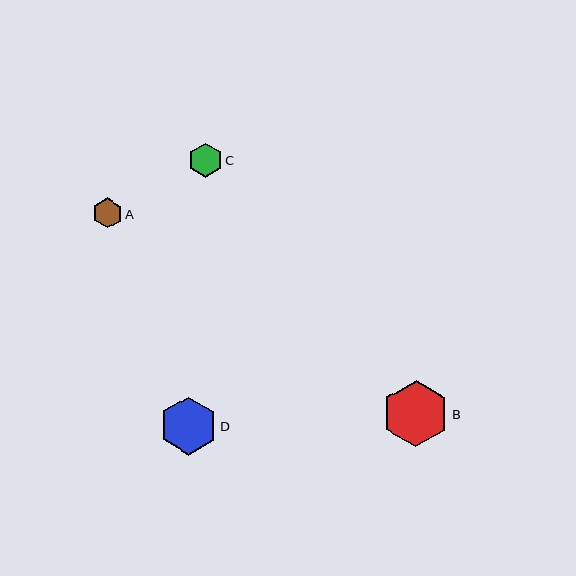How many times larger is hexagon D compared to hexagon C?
Hexagon D is approximately 1.7 times the size of hexagon C.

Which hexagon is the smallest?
Hexagon A is the smallest with a size of approximately 30 pixels.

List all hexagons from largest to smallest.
From largest to smallest: B, D, C, A.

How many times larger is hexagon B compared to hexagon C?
Hexagon B is approximately 1.9 times the size of hexagon C.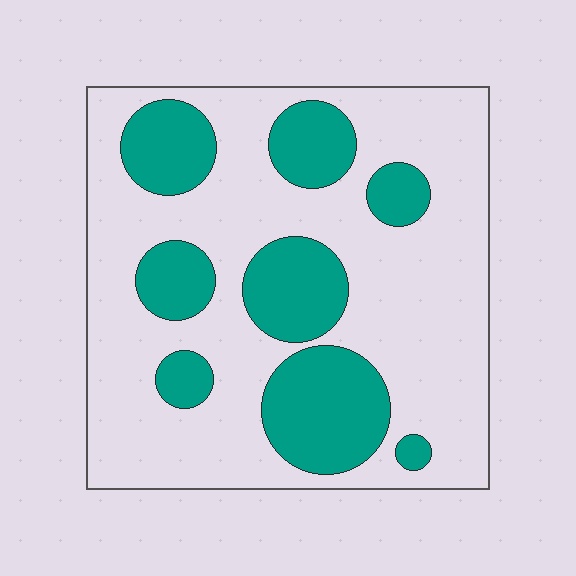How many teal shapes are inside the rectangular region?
8.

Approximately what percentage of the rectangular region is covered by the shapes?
Approximately 30%.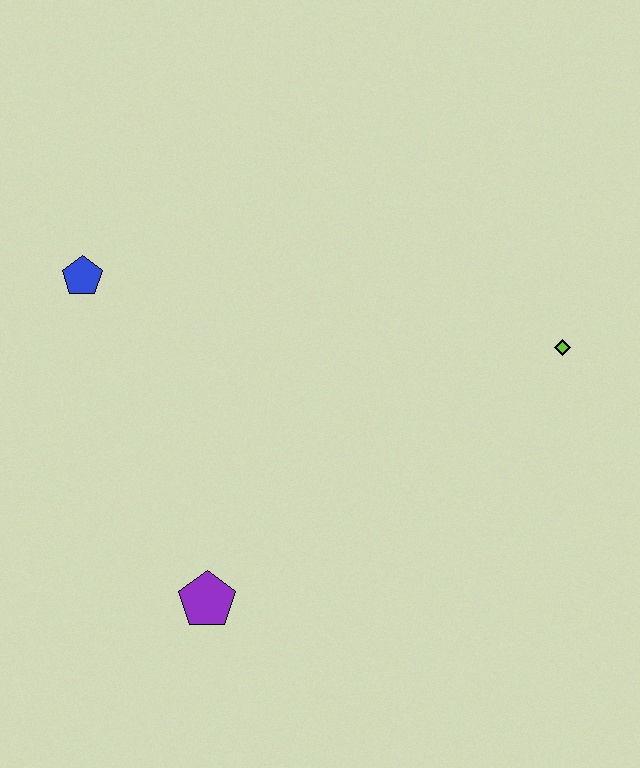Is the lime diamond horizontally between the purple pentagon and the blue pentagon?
No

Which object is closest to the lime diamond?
The purple pentagon is closest to the lime diamond.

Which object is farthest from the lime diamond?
The blue pentagon is farthest from the lime diamond.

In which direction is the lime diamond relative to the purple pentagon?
The lime diamond is to the right of the purple pentagon.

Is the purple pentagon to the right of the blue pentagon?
Yes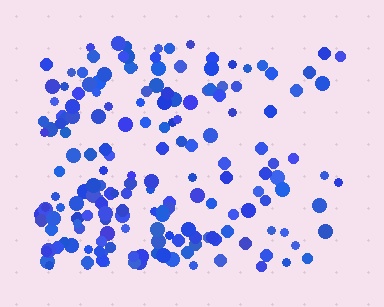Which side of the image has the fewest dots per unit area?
The right.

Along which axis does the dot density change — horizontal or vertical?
Horizontal.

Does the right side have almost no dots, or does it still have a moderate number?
Still a moderate number, just noticeably fewer than the left.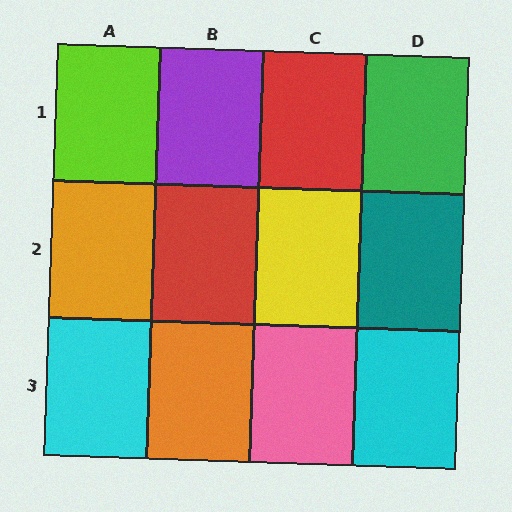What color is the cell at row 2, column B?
Red.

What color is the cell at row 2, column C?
Yellow.